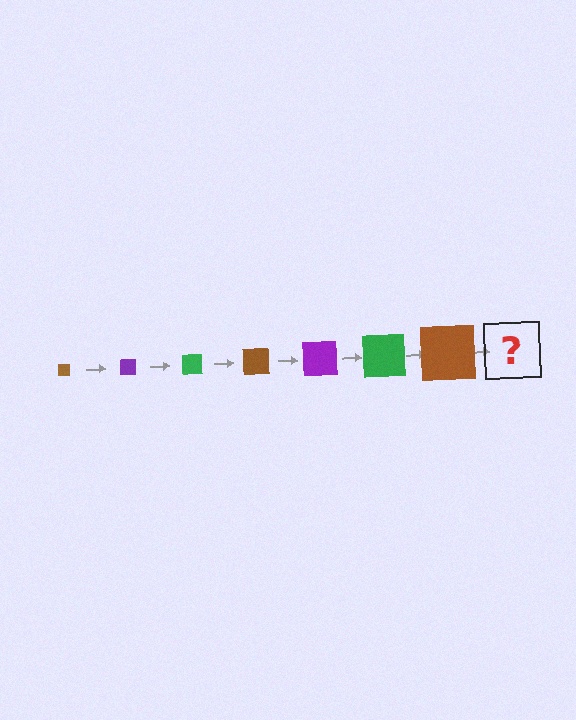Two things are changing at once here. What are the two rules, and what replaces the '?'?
The two rules are that the square grows larger each step and the color cycles through brown, purple, and green. The '?' should be a purple square, larger than the previous one.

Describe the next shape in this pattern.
It should be a purple square, larger than the previous one.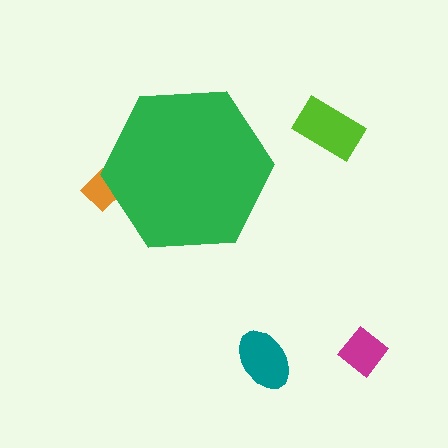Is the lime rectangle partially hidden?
No, the lime rectangle is fully visible.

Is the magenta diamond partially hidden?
No, the magenta diamond is fully visible.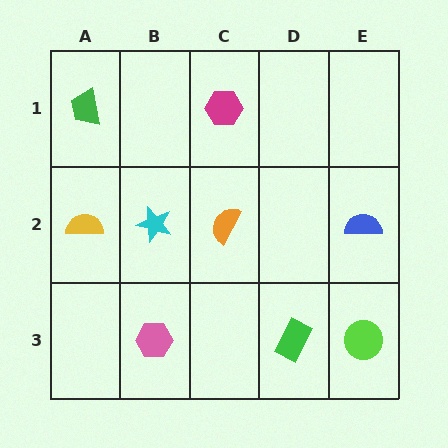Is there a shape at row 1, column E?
No, that cell is empty.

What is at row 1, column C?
A magenta hexagon.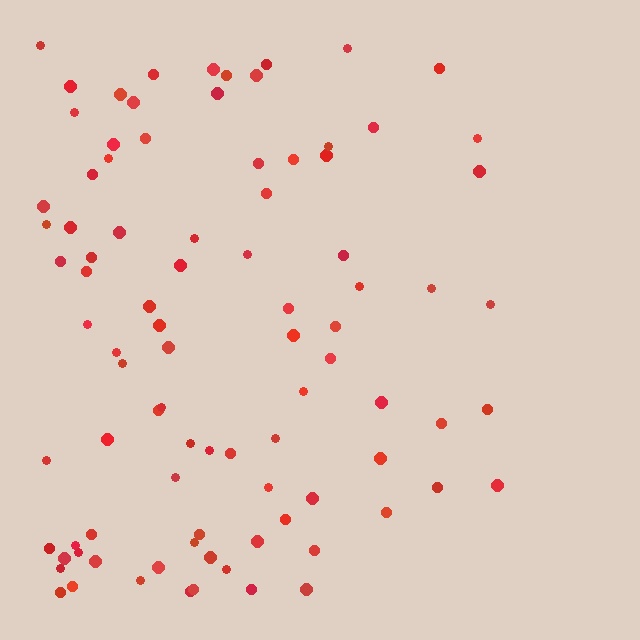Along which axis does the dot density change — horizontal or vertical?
Horizontal.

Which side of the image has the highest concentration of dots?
The left.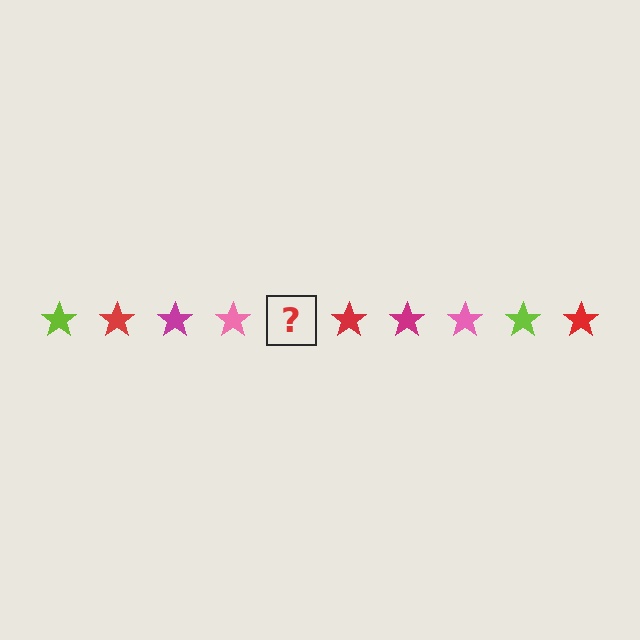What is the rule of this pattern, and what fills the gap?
The rule is that the pattern cycles through lime, red, magenta, pink stars. The gap should be filled with a lime star.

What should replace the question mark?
The question mark should be replaced with a lime star.